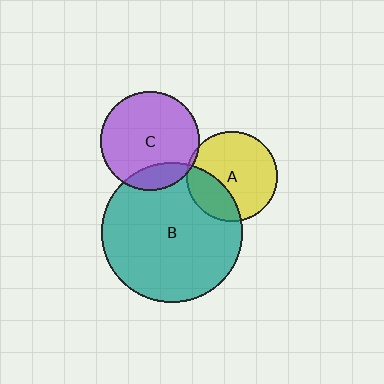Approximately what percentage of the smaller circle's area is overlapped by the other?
Approximately 30%.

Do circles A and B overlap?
Yes.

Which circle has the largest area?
Circle B (teal).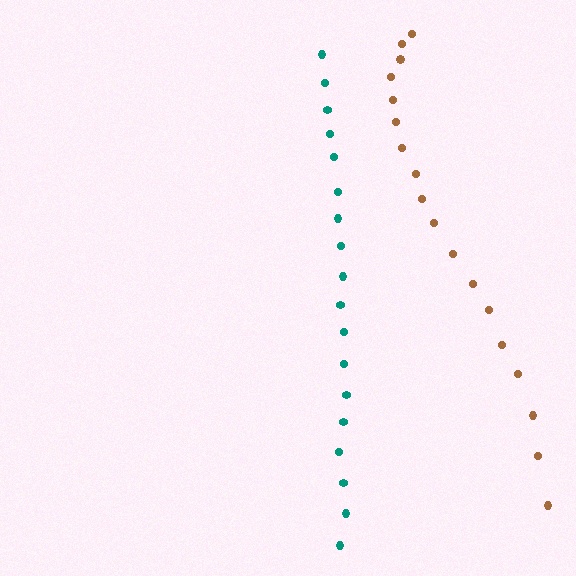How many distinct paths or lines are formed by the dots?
There are 2 distinct paths.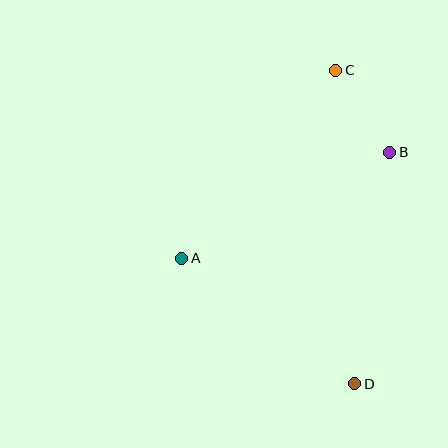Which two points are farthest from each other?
Points C and D are farthest from each other.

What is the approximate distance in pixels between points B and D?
The distance between B and D is approximately 234 pixels.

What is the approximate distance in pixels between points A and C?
The distance between A and C is approximately 243 pixels.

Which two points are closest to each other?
Points B and C are closest to each other.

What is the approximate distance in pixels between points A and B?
The distance between A and B is approximately 233 pixels.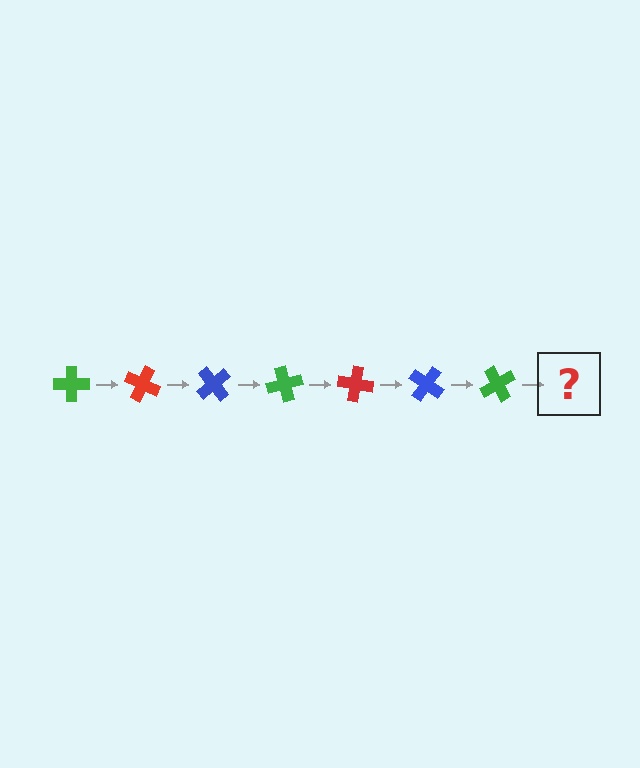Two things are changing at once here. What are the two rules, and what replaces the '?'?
The two rules are that it rotates 25 degrees each step and the color cycles through green, red, and blue. The '?' should be a red cross, rotated 175 degrees from the start.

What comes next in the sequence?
The next element should be a red cross, rotated 175 degrees from the start.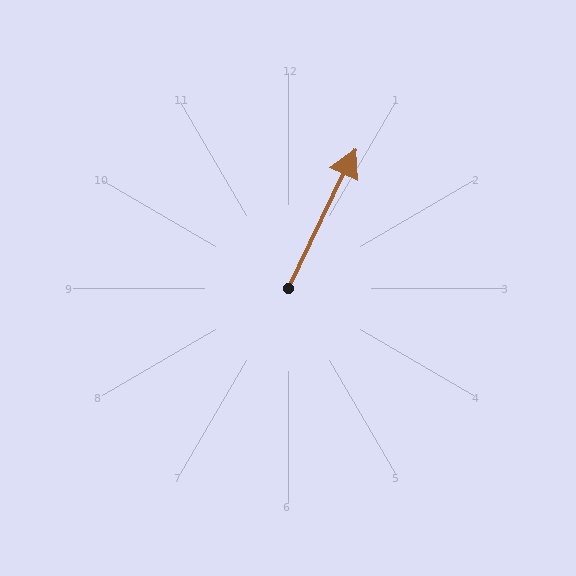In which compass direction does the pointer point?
Northeast.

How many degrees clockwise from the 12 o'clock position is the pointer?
Approximately 26 degrees.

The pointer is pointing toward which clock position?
Roughly 1 o'clock.